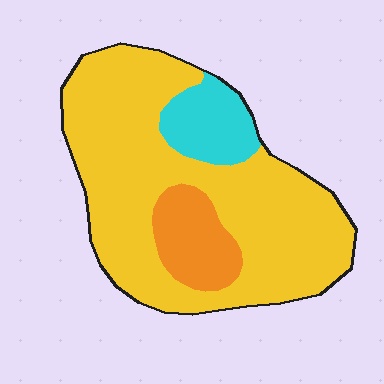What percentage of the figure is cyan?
Cyan takes up about one eighth (1/8) of the figure.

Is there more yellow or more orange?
Yellow.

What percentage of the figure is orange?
Orange takes up about one eighth (1/8) of the figure.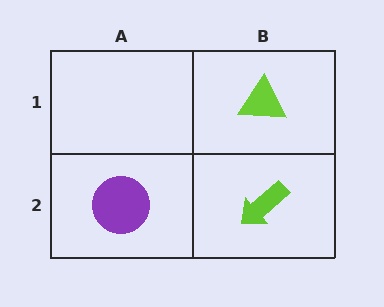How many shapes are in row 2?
2 shapes.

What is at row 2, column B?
A lime arrow.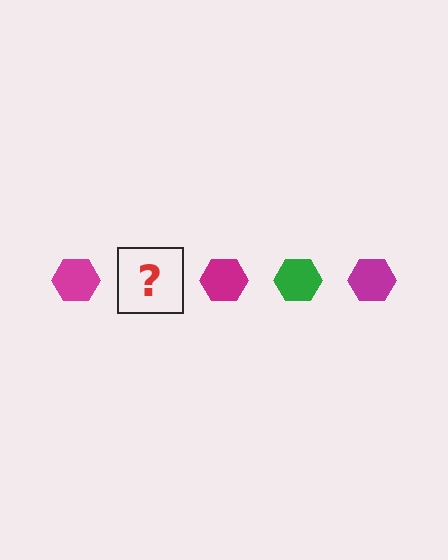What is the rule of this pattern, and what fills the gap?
The rule is that the pattern cycles through magenta, green hexagons. The gap should be filled with a green hexagon.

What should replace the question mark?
The question mark should be replaced with a green hexagon.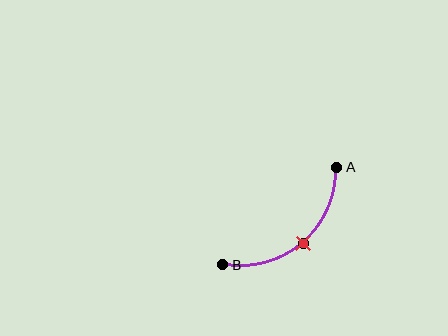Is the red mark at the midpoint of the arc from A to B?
Yes. The red mark lies on the arc at equal arc-length from both A and B — it is the arc midpoint.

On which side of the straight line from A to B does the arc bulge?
The arc bulges below and to the right of the straight line connecting A and B.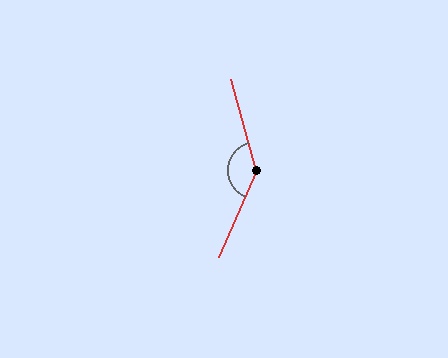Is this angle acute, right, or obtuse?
It is obtuse.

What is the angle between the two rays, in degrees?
Approximately 141 degrees.